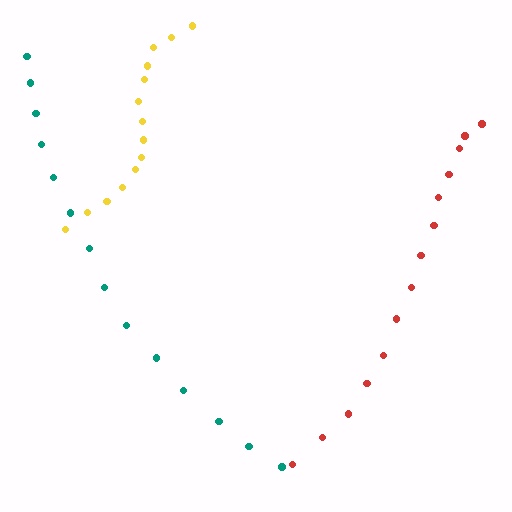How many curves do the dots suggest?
There are 3 distinct paths.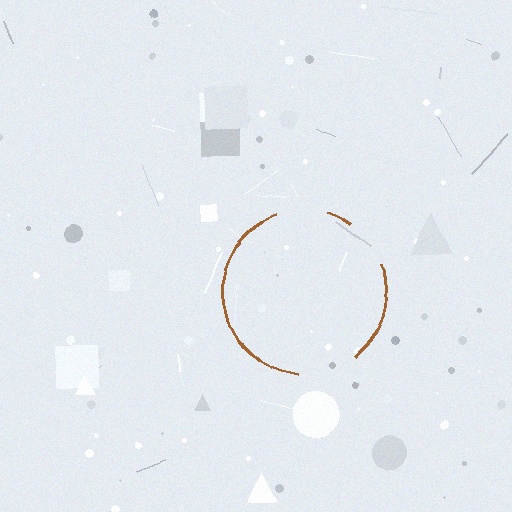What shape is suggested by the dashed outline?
The dashed outline suggests a circle.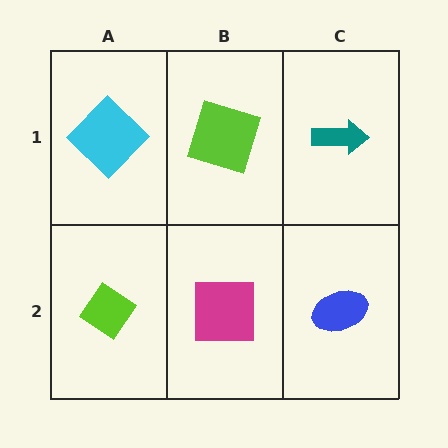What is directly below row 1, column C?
A blue ellipse.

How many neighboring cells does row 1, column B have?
3.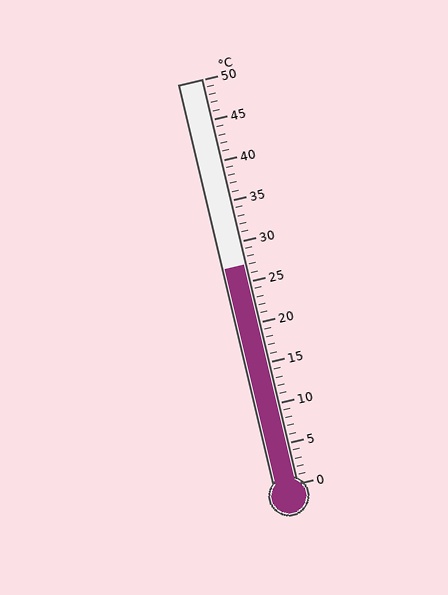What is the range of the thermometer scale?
The thermometer scale ranges from 0°C to 50°C.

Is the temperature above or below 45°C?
The temperature is below 45°C.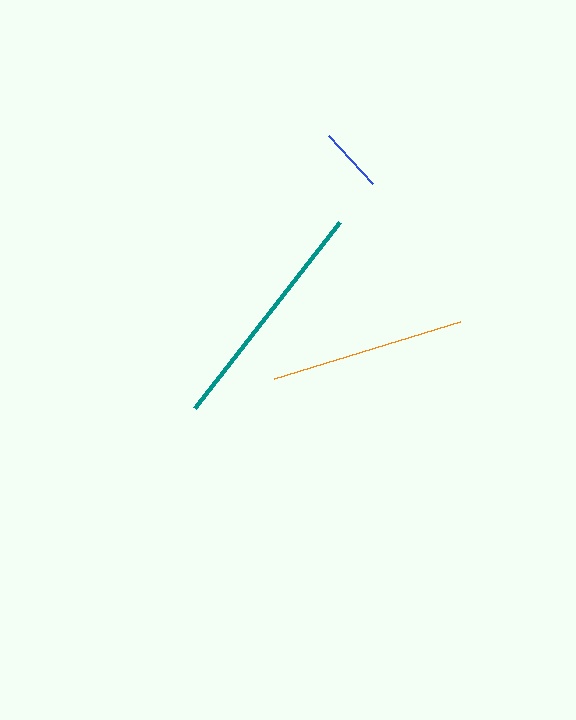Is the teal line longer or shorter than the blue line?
The teal line is longer than the blue line.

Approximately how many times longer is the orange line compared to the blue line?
The orange line is approximately 3.0 times the length of the blue line.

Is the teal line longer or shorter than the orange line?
The teal line is longer than the orange line.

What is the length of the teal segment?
The teal segment is approximately 235 pixels long.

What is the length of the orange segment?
The orange segment is approximately 195 pixels long.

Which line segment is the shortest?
The blue line is the shortest at approximately 66 pixels.